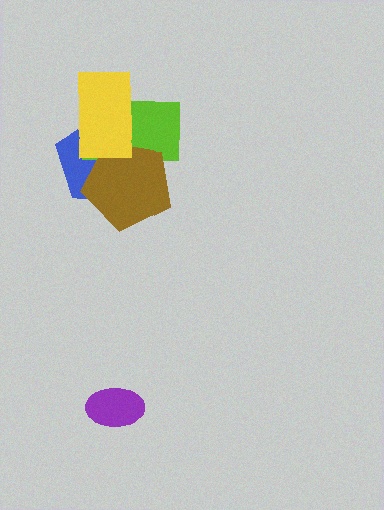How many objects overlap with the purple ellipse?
0 objects overlap with the purple ellipse.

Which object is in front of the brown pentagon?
The yellow rectangle is in front of the brown pentagon.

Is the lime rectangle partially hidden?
Yes, it is partially covered by another shape.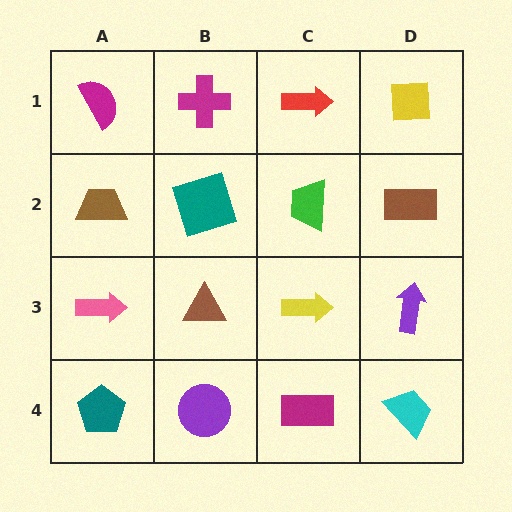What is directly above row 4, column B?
A brown triangle.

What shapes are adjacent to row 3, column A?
A brown trapezoid (row 2, column A), a teal pentagon (row 4, column A), a brown triangle (row 3, column B).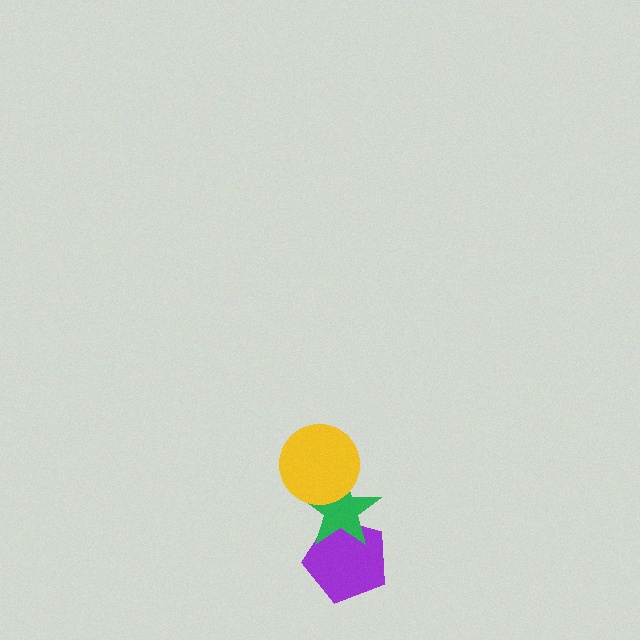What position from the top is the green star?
The green star is 2nd from the top.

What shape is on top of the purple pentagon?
The green star is on top of the purple pentagon.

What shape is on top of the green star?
The yellow circle is on top of the green star.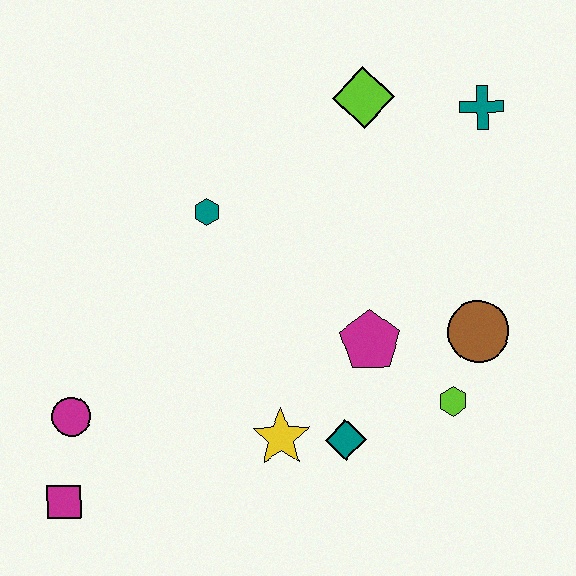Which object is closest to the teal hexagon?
The lime diamond is closest to the teal hexagon.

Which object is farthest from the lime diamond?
The magenta square is farthest from the lime diamond.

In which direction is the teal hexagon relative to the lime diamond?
The teal hexagon is to the left of the lime diamond.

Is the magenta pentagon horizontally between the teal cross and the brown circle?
No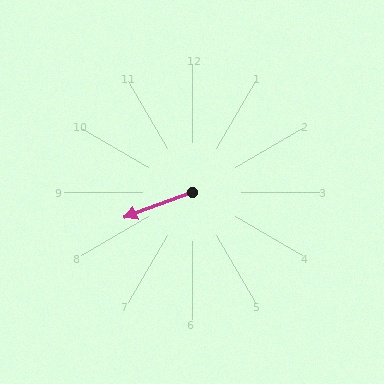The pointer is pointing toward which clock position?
Roughly 8 o'clock.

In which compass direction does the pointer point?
West.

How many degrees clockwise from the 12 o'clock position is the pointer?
Approximately 250 degrees.